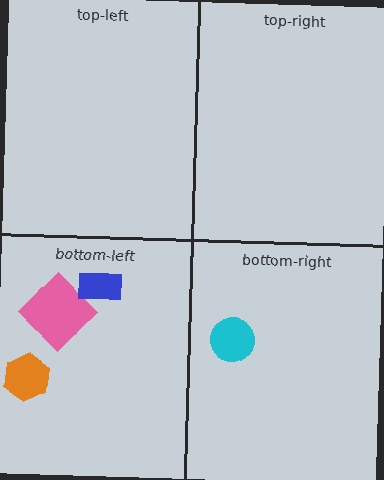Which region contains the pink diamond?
The bottom-left region.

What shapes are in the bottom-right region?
The cyan circle.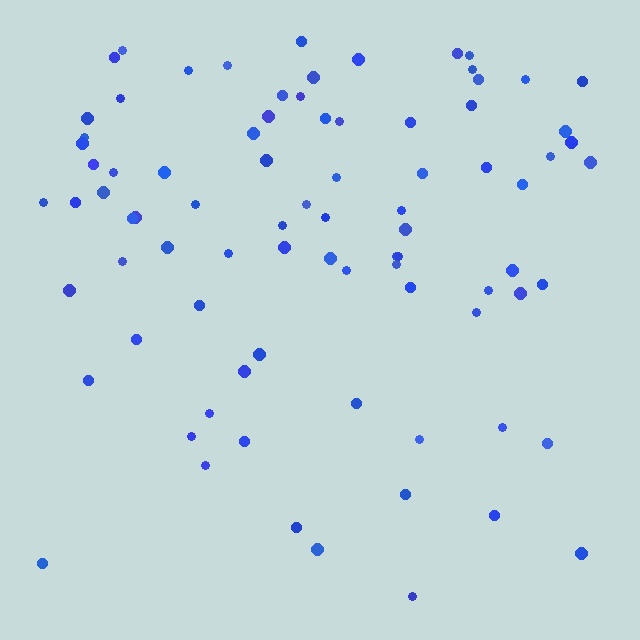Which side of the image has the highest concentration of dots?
The top.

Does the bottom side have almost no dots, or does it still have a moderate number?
Still a moderate number, just noticeably fewer than the top.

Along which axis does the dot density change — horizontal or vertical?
Vertical.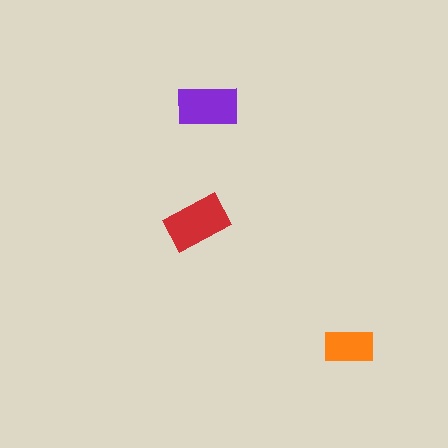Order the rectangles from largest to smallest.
the red one, the purple one, the orange one.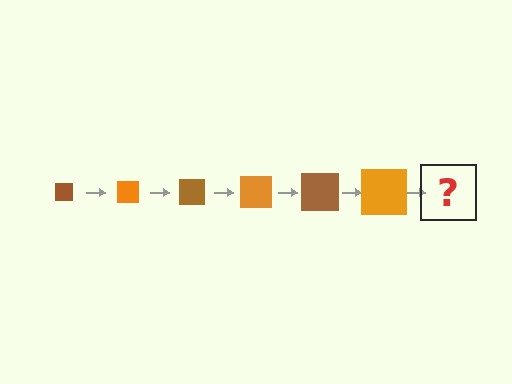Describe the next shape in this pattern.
It should be a brown square, larger than the previous one.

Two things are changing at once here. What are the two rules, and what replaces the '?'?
The two rules are that the square grows larger each step and the color cycles through brown and orange. The '?' should be a brown square, larger than the previous one.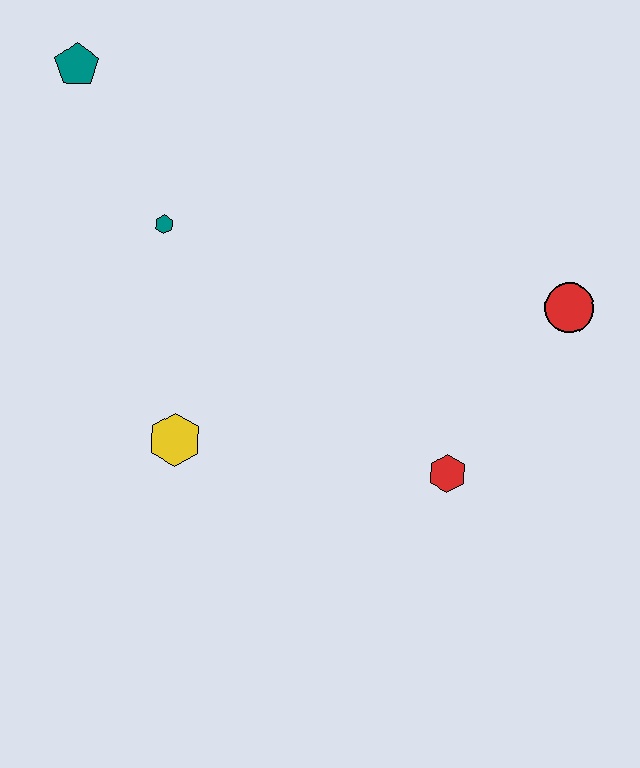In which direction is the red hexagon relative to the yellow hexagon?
The red hexagon is to the right of the yellow hexagon.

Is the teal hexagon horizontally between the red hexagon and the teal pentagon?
Yes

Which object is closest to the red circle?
The red hexagon is closest to the red circle.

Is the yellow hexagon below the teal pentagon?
Yes